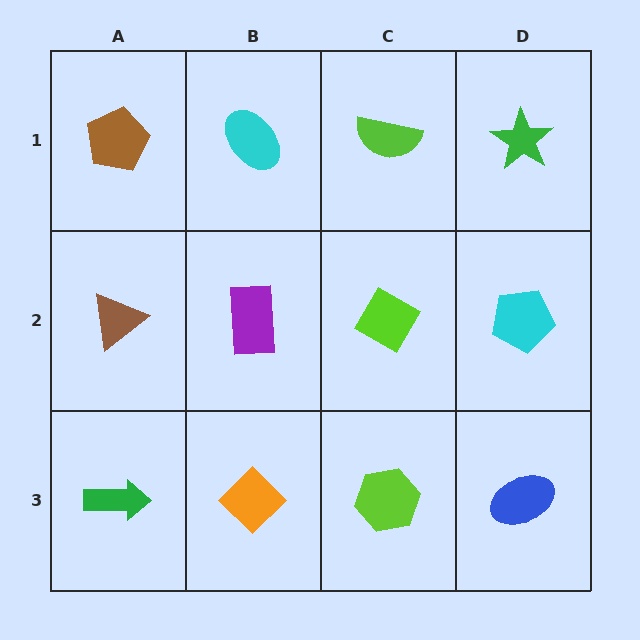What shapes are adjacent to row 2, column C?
A lime semicircle (row 1, column C), a lime hexagon (row 3, column C), a purple rectangle (row 2, column B), a cyan pentagon (row 2, column D).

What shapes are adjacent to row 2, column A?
A brown pentagon (row 1, column A), a green arrow (row 3, column A), a purple rectangle (row 2, column B).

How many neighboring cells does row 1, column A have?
2.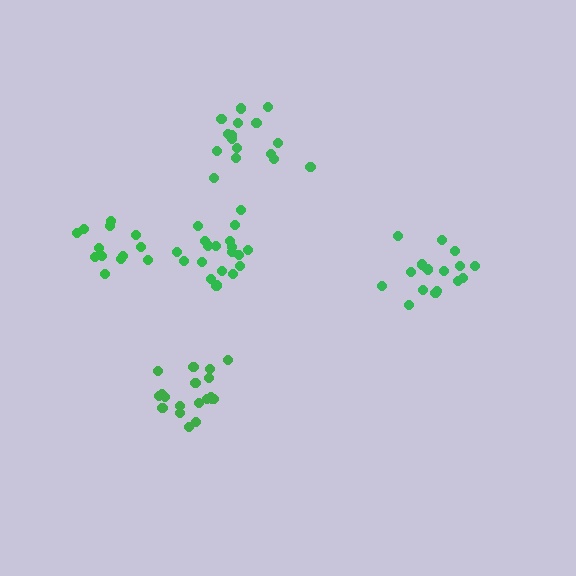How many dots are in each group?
Group 1: 17 dots, Group 2: 19 dots, Group 3: 16 dots, Group 4: 13 dots, Group 5: 19 dots (84 total).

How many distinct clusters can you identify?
There are 5 distinct clusters.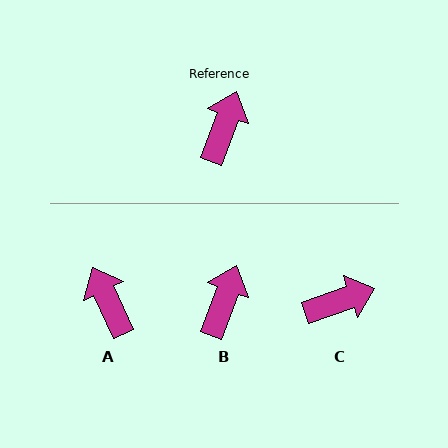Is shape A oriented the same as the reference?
No, it is off by about 46 degrees.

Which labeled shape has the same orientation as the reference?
B.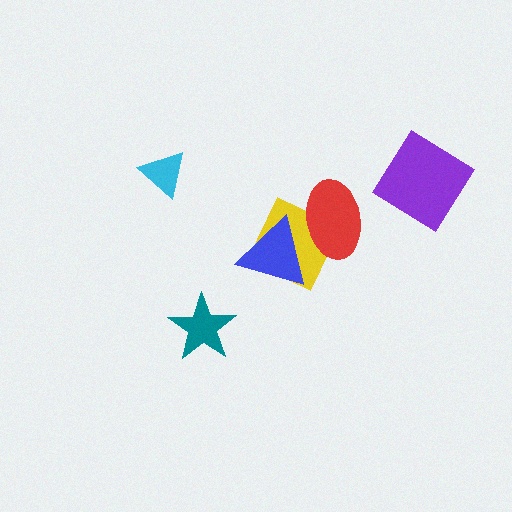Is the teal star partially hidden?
No, no other shape covers it.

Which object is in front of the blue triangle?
The red ellipse is in front of the blue triangle.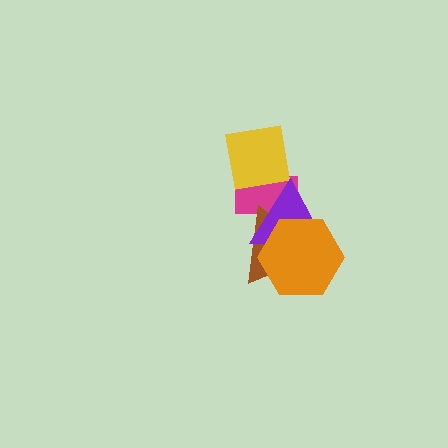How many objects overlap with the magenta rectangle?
3 objects overlap with the magenta rectangle.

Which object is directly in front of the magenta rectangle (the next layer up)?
The brown triangle is directly in front of the magenta rectangle.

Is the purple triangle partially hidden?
Yes, it is partially covered by another shape.